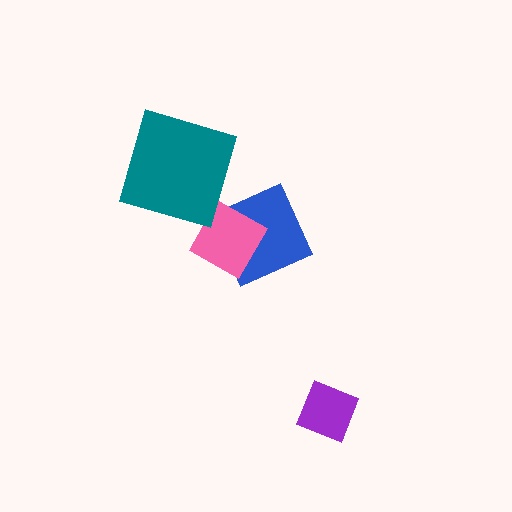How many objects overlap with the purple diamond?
0 objects overlap with the purple diamond.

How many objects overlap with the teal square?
0 objects overlap with the teal square.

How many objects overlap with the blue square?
1 object overlaps with the blue square.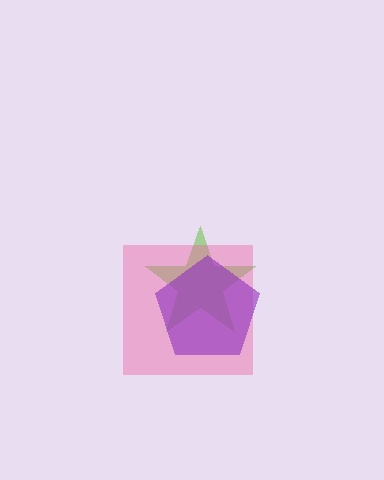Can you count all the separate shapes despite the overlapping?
Yes, there are 3 separate shapes.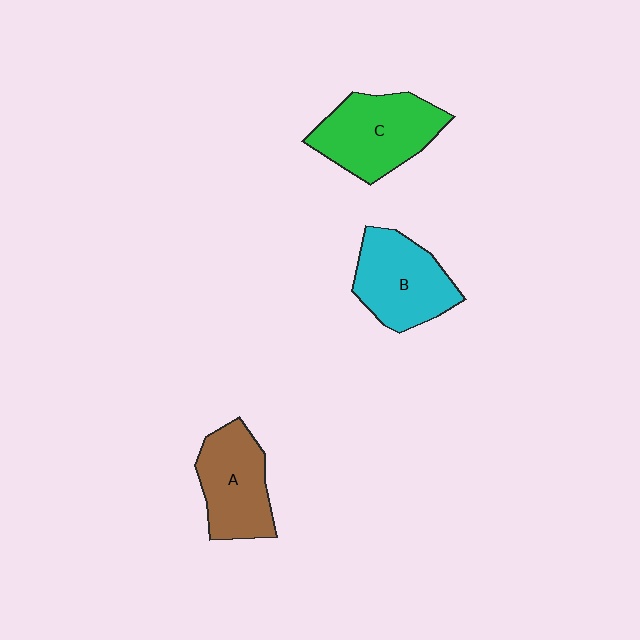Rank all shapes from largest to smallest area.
From largest to smallest: C (green), B (cyan), A (brown).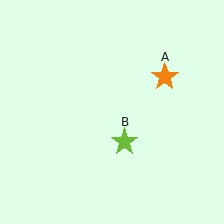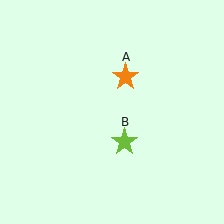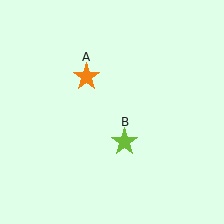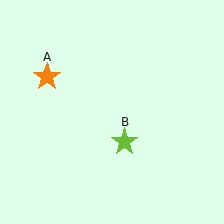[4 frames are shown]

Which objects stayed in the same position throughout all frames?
Lime star (object B) remained stationary.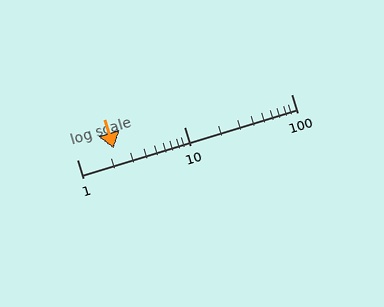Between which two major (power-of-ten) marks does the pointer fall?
The pointer is between 1 and 10.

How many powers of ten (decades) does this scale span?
The scale spans 2 decades, from 1 to 100.